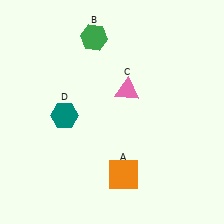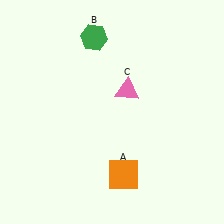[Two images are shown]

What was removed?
The teal hexagon (D) was removed in Image 2.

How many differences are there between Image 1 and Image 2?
There is 1 difference between the two images.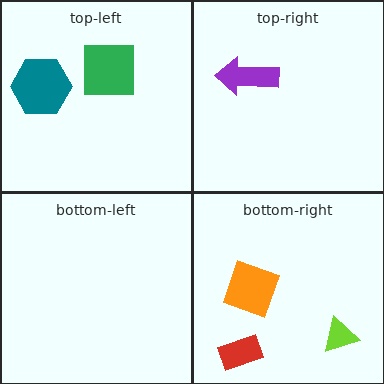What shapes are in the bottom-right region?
The lime triangle, the red rectangle, the orange diamond.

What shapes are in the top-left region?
The green square, the teal hexagon.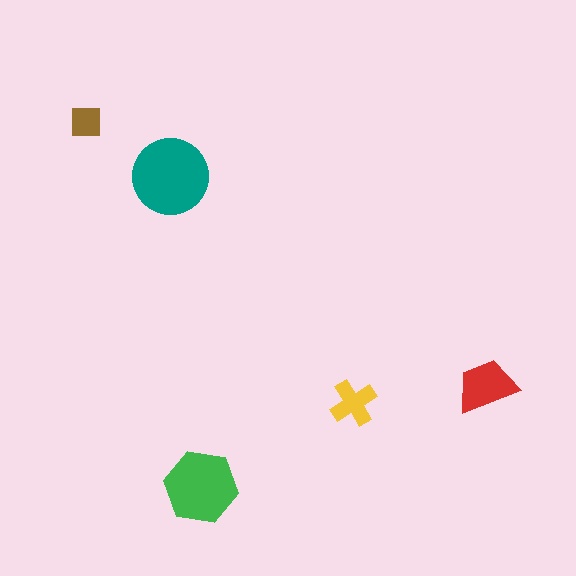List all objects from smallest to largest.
The brown square, the yellow cross, the red trapezoid, the green hexagon, the teal circle.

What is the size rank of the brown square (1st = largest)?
5th.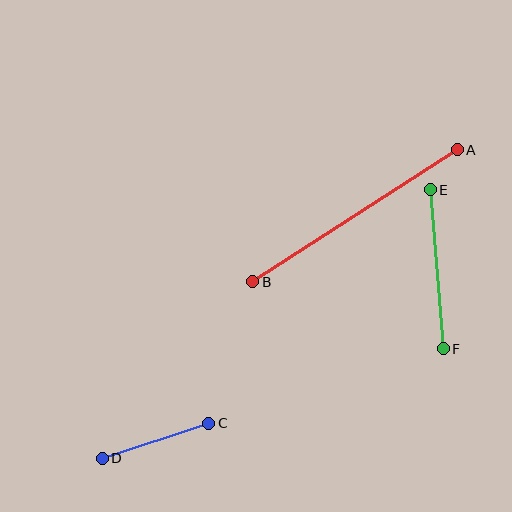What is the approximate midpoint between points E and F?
The midpoint is at approximately (437, 269) pixels.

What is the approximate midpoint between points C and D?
The midpoint is at approximately (155, 441) pixels.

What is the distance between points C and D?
The distance is approximately 112 pixels.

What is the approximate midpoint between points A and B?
The midpoint is at approximately (355, 216) pixels.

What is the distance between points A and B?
The distance is approximately 243 pixels.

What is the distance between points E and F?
The distance is approximately 160 pixels.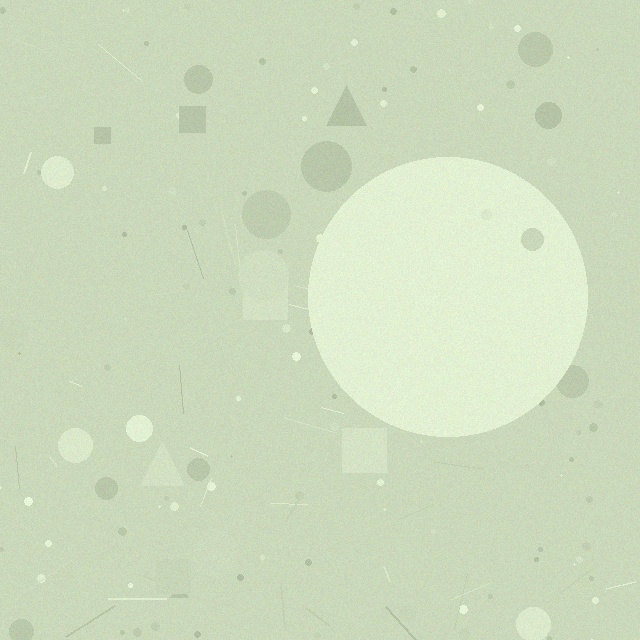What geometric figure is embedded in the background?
A circle is embedded in the background.